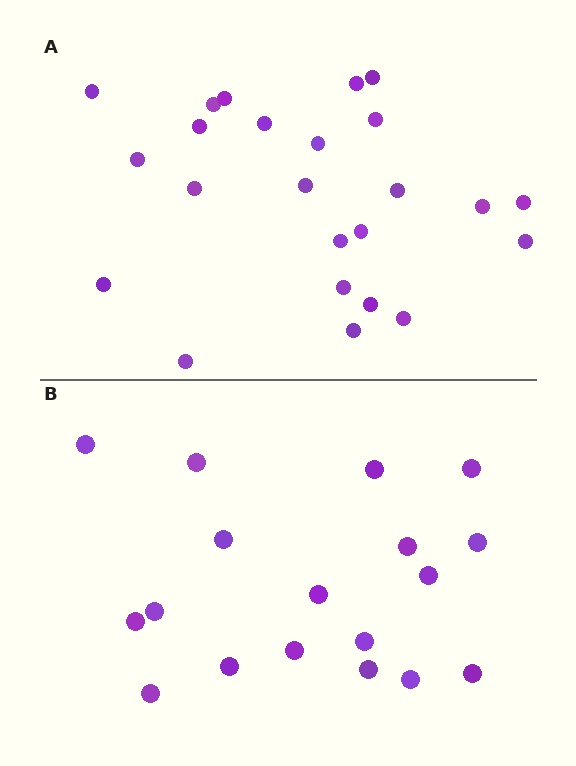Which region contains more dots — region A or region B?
Region A (the top region) has more dots.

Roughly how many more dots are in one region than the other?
Region A has about 6 more dots than region B.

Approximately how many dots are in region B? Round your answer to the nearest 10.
About 20 dots. (The exact count is 18, which rounds to 20.)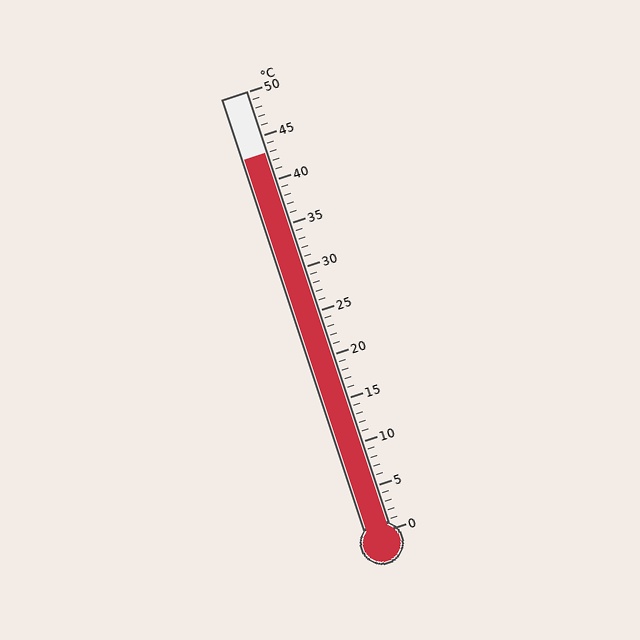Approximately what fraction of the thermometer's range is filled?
The thermometer is filled to approximately 85% of its range.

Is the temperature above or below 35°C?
The temperature is above 35°C.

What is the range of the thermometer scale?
The thermometer scale ranges from 0°C to 50°C.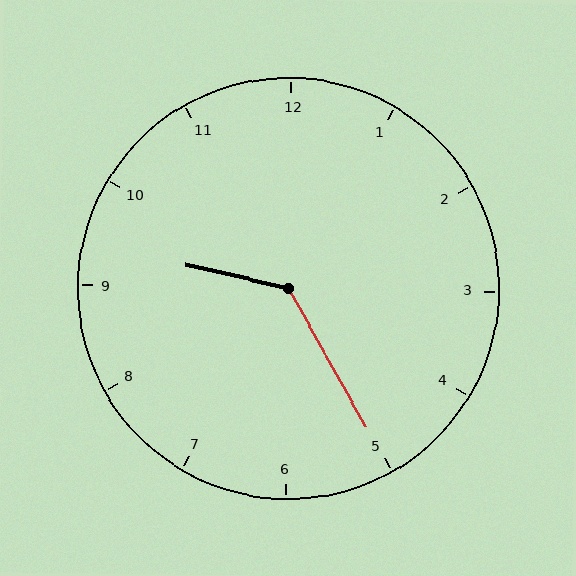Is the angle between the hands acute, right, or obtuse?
It is obtuse.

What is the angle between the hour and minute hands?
Approximately 132 degrees.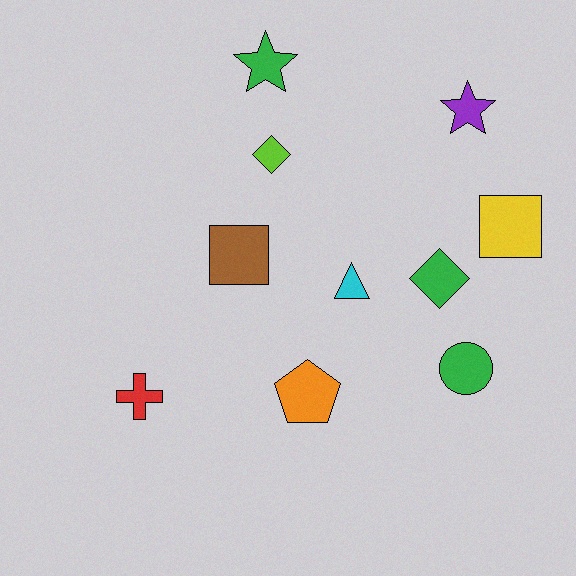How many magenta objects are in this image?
There are no magenta objects.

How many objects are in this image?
There are 10 objects.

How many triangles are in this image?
There is 1 triangle.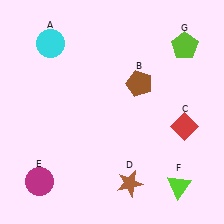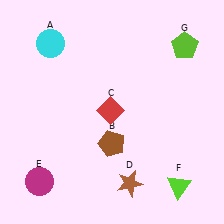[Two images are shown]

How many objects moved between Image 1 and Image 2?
2 objects moved between the two images.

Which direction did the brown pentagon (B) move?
The brown pentagon (B) moved down.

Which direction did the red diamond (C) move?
The red diamond (C) moved left.